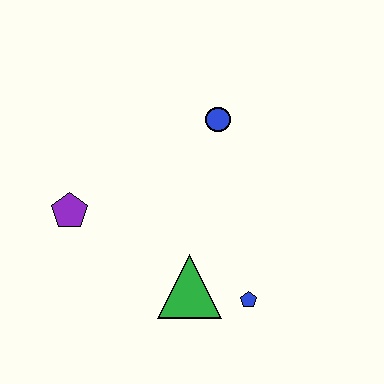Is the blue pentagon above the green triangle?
No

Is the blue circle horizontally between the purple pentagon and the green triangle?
No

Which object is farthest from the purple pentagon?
The blue pentagon is farthest from the purple pentagon.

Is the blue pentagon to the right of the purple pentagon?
Yes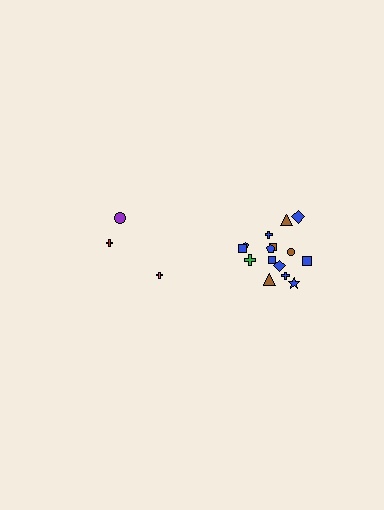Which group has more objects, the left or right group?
The right group.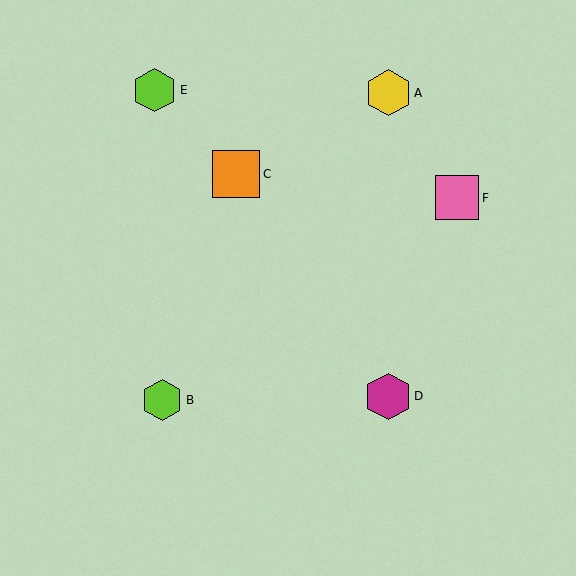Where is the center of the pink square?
The center of the pink square is at (457, 198).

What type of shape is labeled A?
Shape A is a yellow hexagon.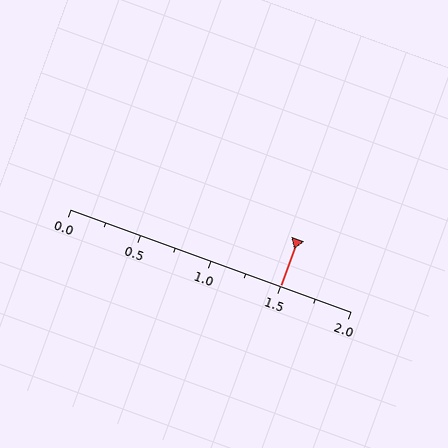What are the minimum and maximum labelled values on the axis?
The axis runs from 0.0 to 2.0.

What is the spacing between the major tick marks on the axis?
The major ticks are spaced 0.5 apart.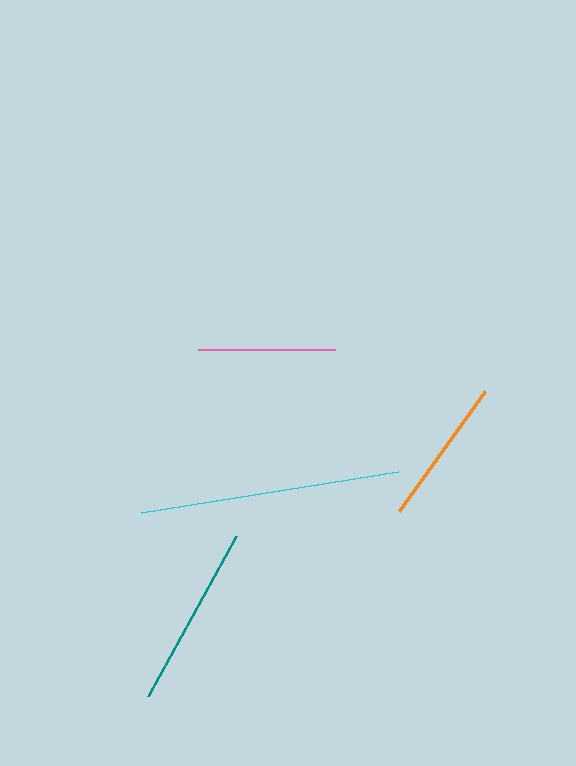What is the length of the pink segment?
The pink segment is approximately 137 pixels long.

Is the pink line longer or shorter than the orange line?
The orange line is longer than the pink line.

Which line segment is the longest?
The cyan line is the longest at approximately 260 pixels.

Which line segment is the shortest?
The pink line is the shortest at approximately 137 pixels.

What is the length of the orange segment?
The orange segment is approximately 148 pixels long.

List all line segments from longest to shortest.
From longest to shortest: cyan, teal, orange, pink.